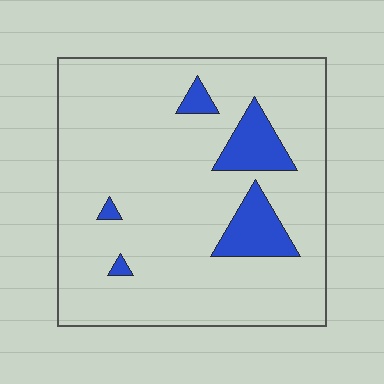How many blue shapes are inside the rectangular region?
5.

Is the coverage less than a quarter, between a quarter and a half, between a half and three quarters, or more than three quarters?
Less than a quarter.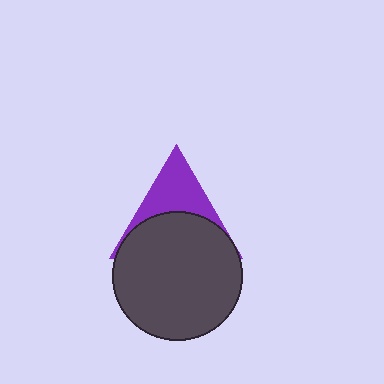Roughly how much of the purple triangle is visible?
A small part of it is visible (roughly 42%).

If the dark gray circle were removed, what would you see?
You would see the complete purple triangle.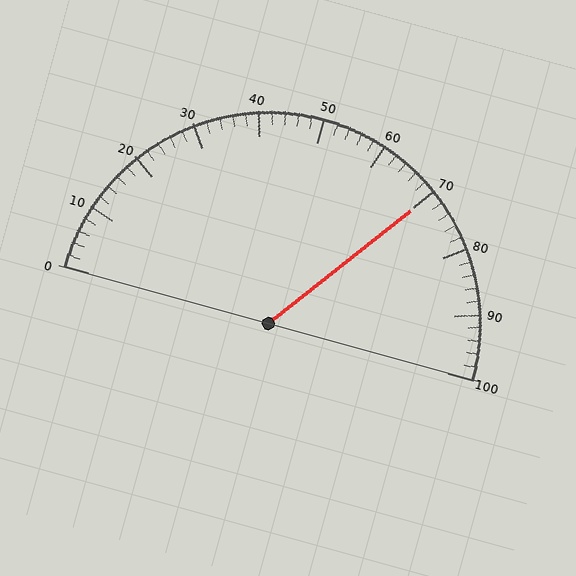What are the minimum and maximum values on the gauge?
The gauge ranges from 0 to 100.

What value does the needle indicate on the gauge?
The needle indicates approximately 70.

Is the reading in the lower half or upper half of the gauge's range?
The reading is in the upper half of the range (0 to 100).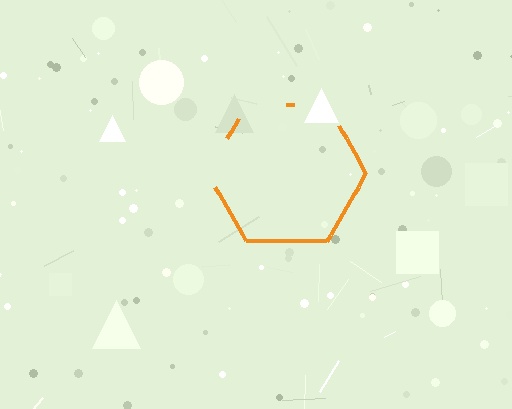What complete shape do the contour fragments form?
The contour fragments form a hexagon.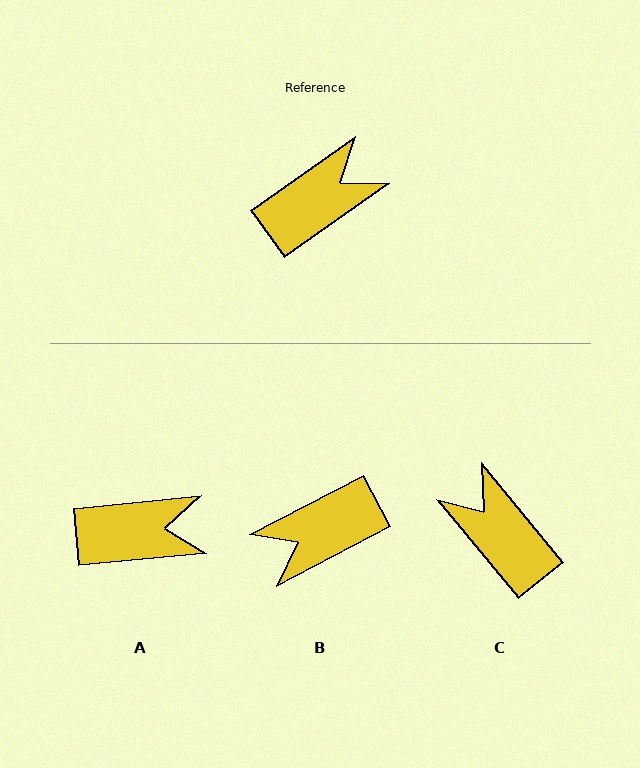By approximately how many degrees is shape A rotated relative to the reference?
Approximately 30 degrees clockwise.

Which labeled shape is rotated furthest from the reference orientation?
B, about 172 degrees away.